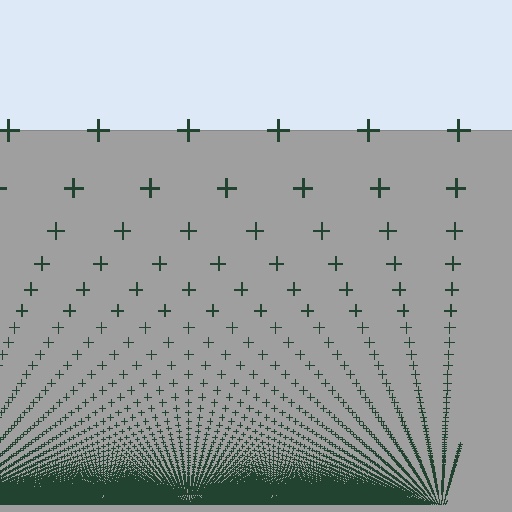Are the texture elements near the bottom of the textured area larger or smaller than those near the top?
Smaller. The gradient is inverted — elements near the bottom are smaller and denser.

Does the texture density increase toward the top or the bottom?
Density increases toward the bottom.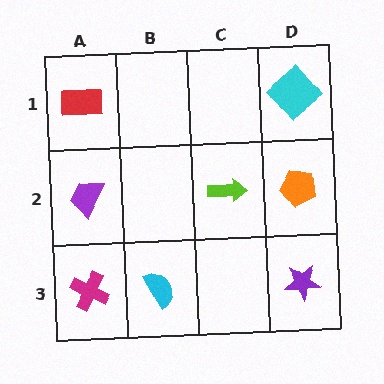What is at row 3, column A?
A magenta cross.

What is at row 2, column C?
A lime arrow.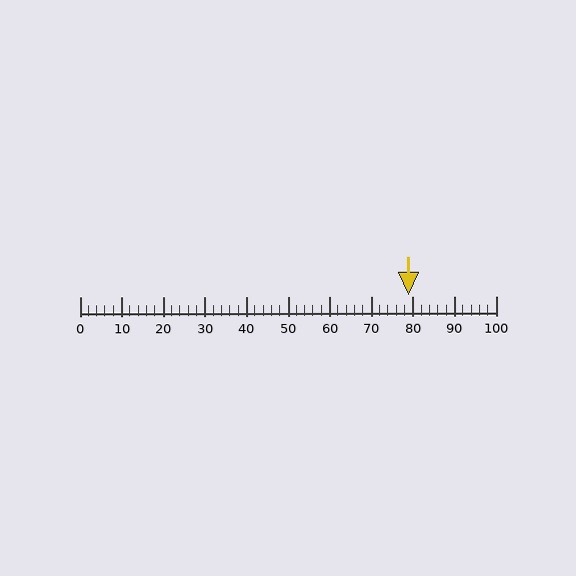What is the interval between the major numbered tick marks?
The major tick marks are spaced 10 units apart.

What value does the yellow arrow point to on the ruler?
The yellow arrow points to approximately 79.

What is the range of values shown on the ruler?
The ruler shows values from 0 to 100.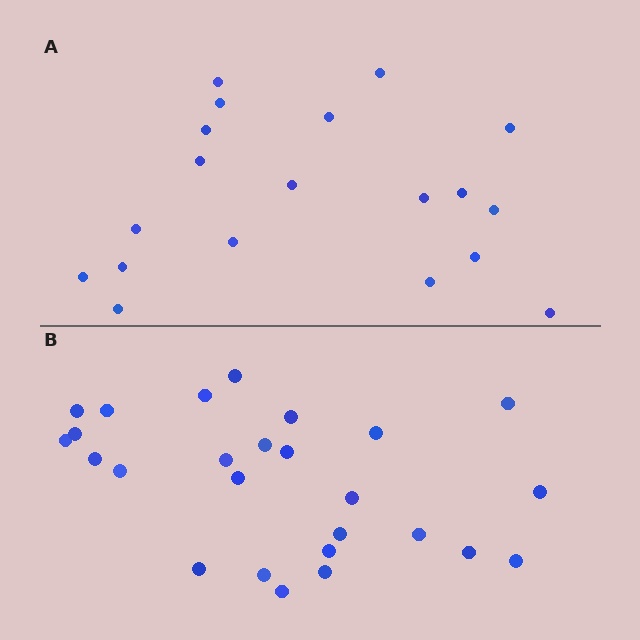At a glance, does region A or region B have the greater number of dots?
Region B (the bottom region) has more dots.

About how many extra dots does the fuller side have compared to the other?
Region B has roughly 8 or so more dots than region A.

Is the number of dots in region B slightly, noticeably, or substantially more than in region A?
Region B has noticeably more, but not dramatically so. The ratio is roughly 1.4 to 1.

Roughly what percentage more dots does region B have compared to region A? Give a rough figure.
About 35% more.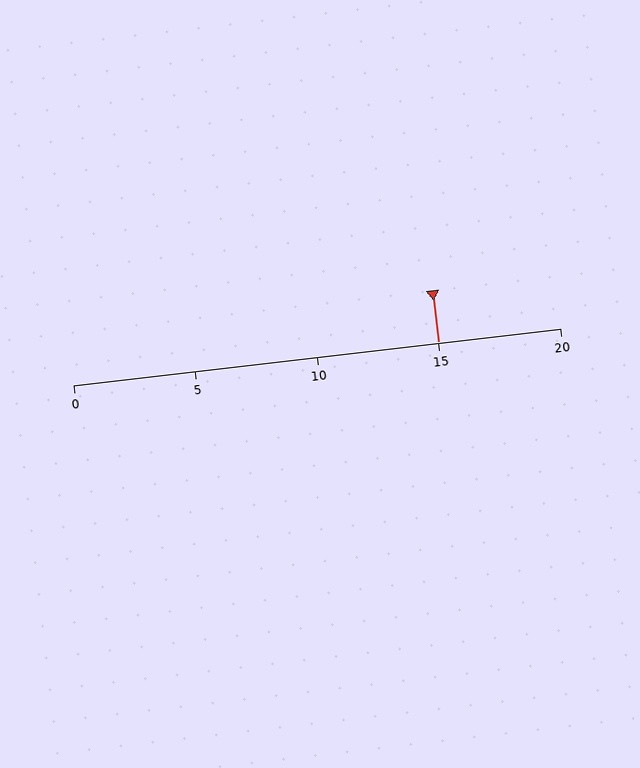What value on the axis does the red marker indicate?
The marker indicates approximately 15.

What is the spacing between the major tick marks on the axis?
The major ticks are spaced 5 apart.